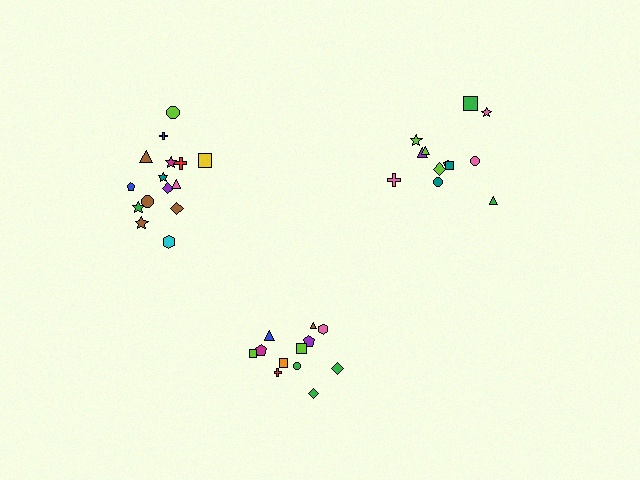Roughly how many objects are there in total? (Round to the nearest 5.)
Roughly 40 objects in total.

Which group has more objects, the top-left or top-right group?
The top-left group.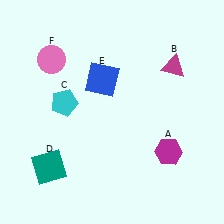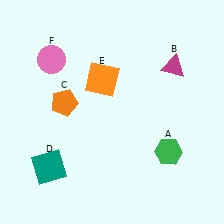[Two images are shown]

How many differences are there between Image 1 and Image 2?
There are 3 differences between the two images.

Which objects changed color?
A changed from magenta to green. C changed from cyan to orange. E changed from blue to orange.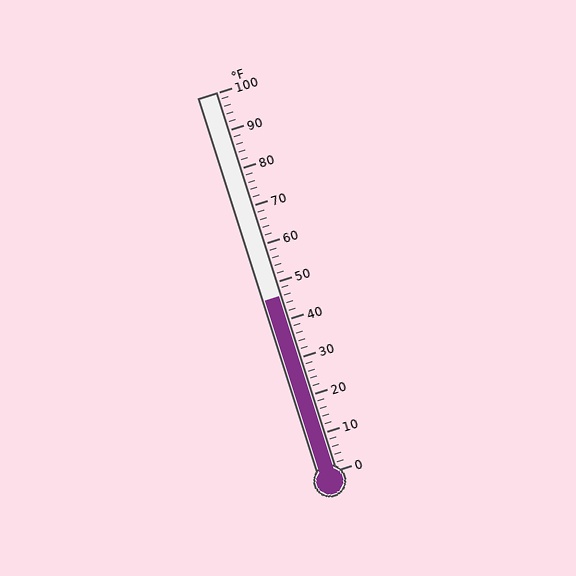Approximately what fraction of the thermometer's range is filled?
The thermometer is filled to approximately 45% of its range.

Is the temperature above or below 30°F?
The temperature is above 30°F.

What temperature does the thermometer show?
The thermometer shows approximately 46°F.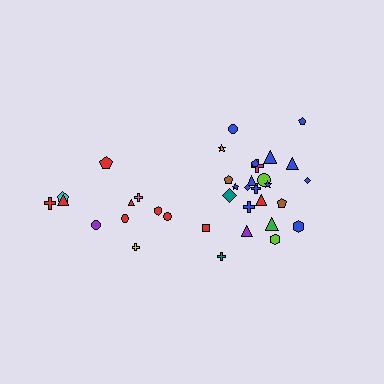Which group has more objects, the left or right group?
The right group.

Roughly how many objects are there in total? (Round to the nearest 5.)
Roughly 35 objects in total.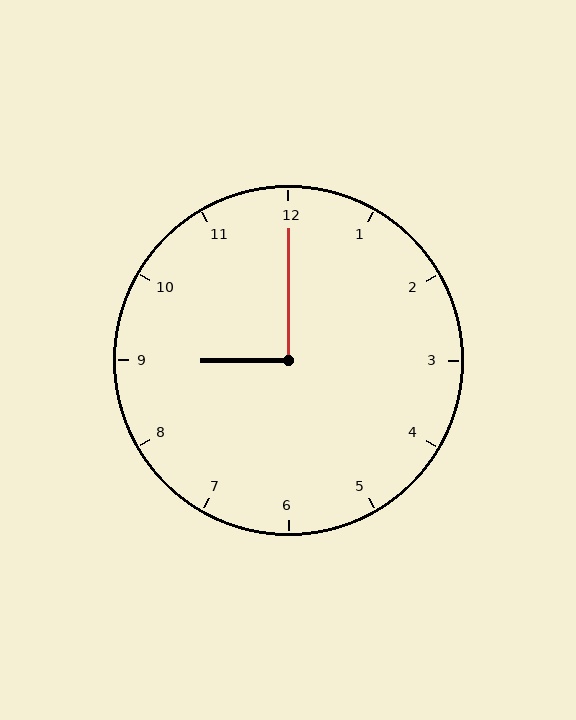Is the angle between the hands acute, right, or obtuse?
It is right.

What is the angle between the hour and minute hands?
Approximately 90 degrees.